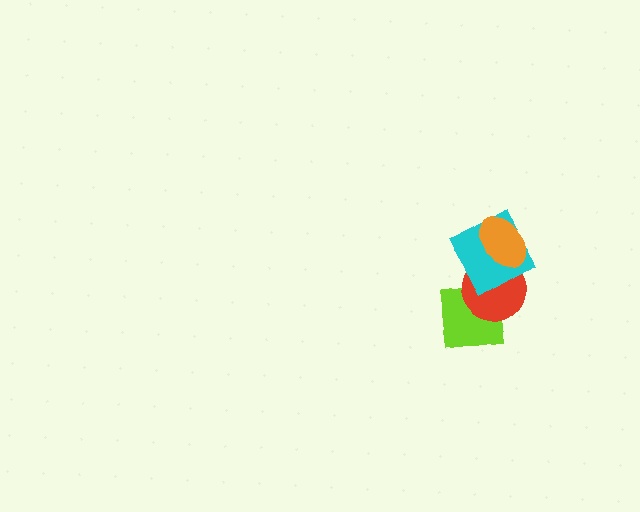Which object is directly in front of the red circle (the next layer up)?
The cyan diamond is directly in front of the red circle.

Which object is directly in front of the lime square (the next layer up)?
The red circle is directly in front of the lime square.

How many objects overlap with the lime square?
2 objects overlap with the lime square.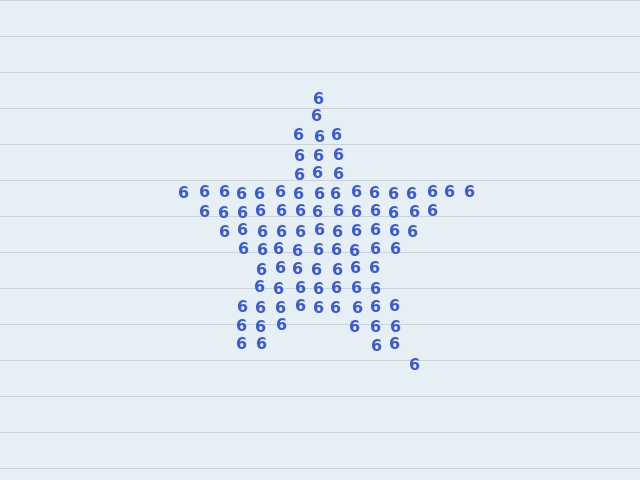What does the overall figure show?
The overall figure shows a star.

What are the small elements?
The small elements are digit 6's.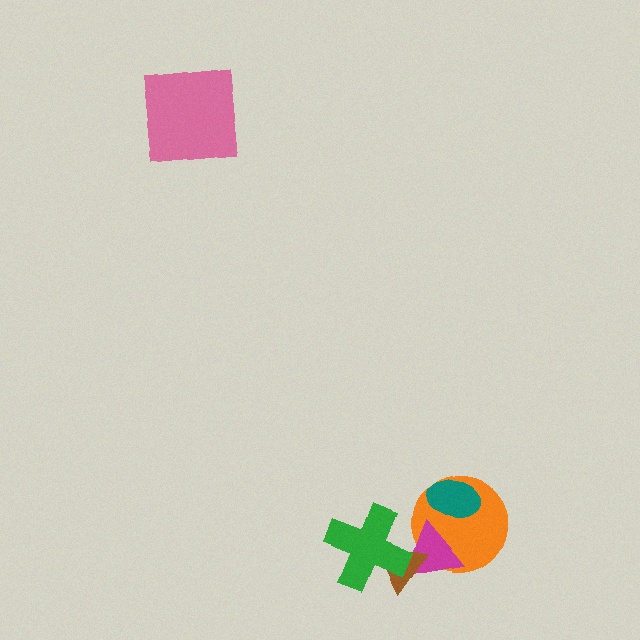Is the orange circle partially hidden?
Yes, it is partially covered by another shape.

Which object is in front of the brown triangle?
The green cross is in front of the brown triangle.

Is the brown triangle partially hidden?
Yes, it is partially covered by another shape.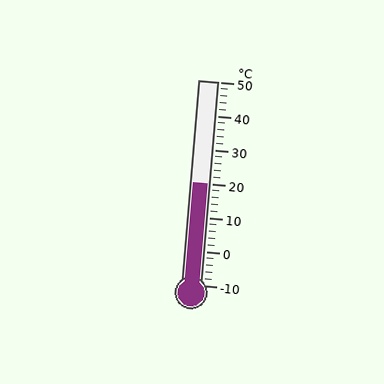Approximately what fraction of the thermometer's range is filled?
The thermometer is filled to approximately 50% of its range.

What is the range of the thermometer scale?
The thermometer scale ranges from -10°C to 50°C.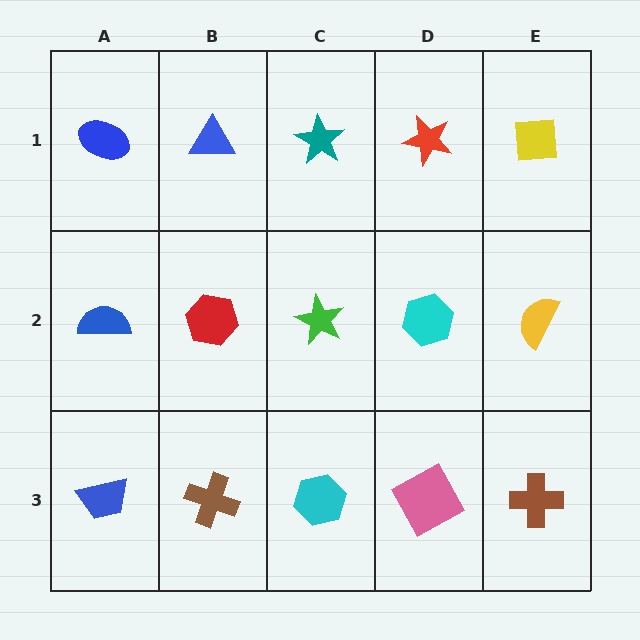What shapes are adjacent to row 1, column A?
A blue semicircle (row 2, column A), a blue triangle (row 1, column B).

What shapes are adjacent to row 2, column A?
A blue ellipse (row 1, column A), a blue trapezoid (row 3, column A), a red hexagon (row 2, column B).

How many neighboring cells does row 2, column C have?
4.